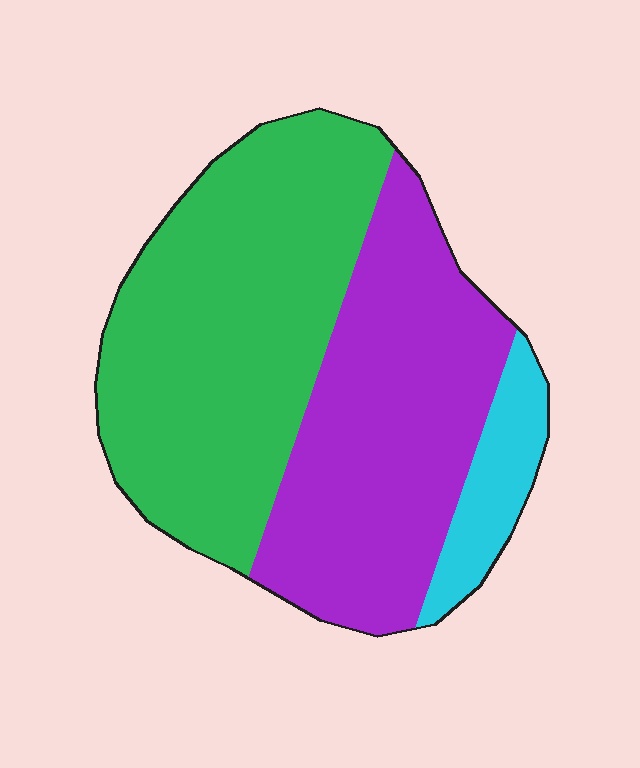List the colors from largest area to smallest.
From largest to smallest: green, purple, cyan.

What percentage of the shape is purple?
Purple covers 41% of the shape.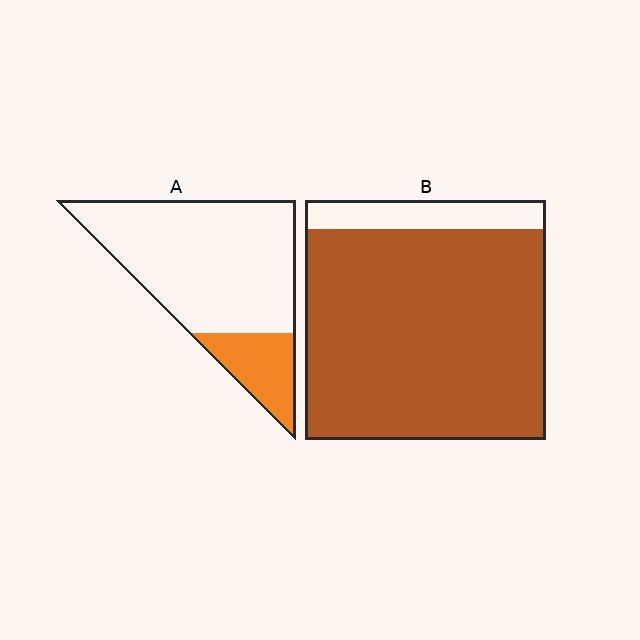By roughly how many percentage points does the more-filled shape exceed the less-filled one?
By roughly 70 percentage points (B over A).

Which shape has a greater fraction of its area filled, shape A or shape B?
Shape B.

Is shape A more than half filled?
No.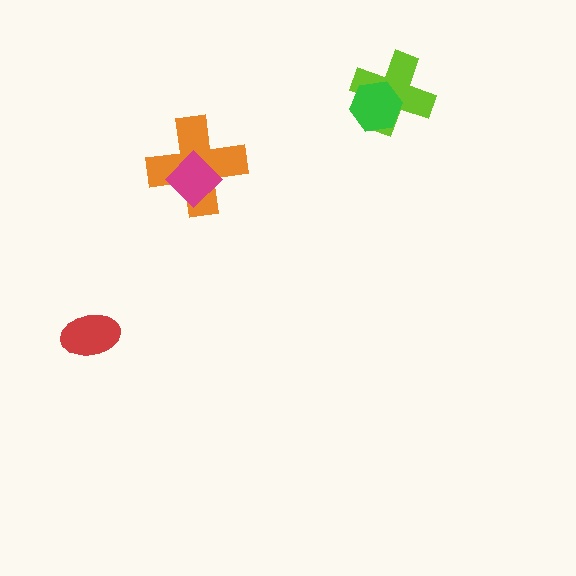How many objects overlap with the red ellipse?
0 objects overlap with the red ellipse.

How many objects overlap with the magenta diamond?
1 object overlaps with the magenta diamond.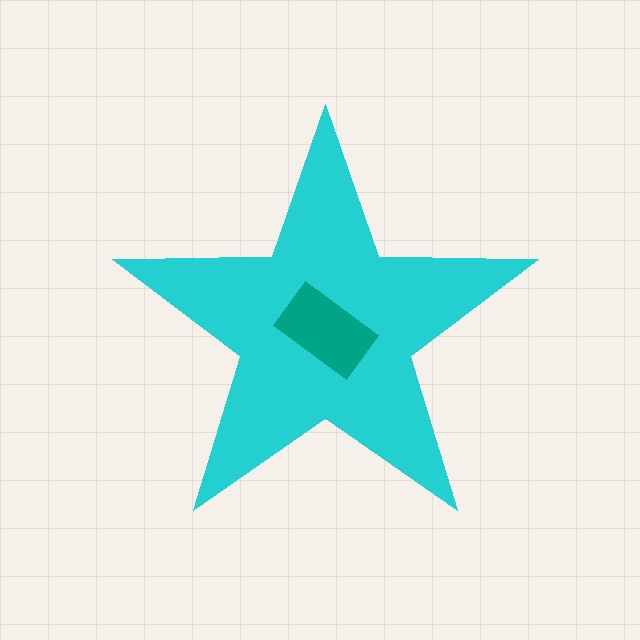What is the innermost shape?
The teal rectangle.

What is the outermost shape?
The cyan star.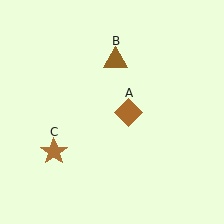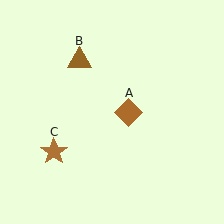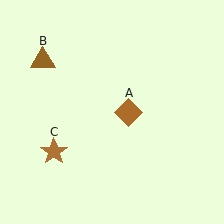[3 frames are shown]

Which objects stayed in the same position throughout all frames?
Brown diamond (object A) and brown star (object C) remained stationary.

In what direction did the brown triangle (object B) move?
The brown triangle (object B) moved left.